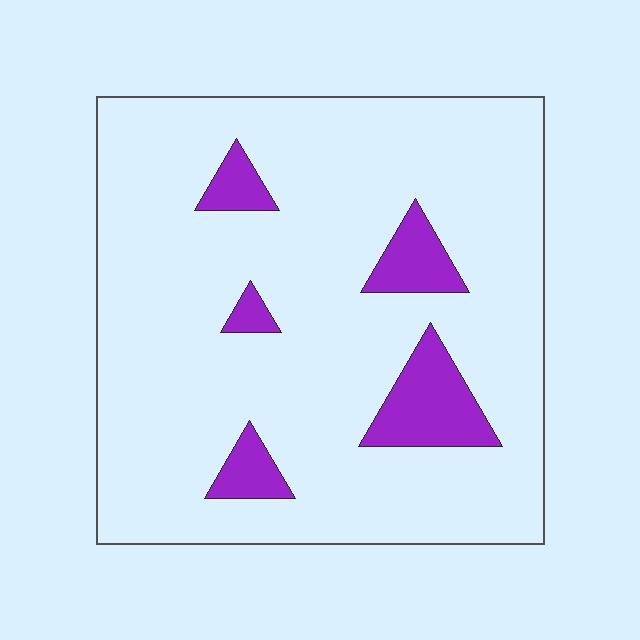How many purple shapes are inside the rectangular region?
5.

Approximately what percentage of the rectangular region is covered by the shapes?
Approximately 10%.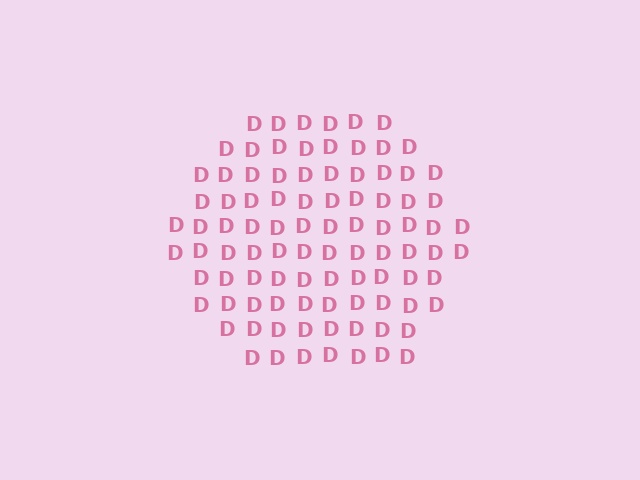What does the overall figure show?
The overall figure shows a hexagon.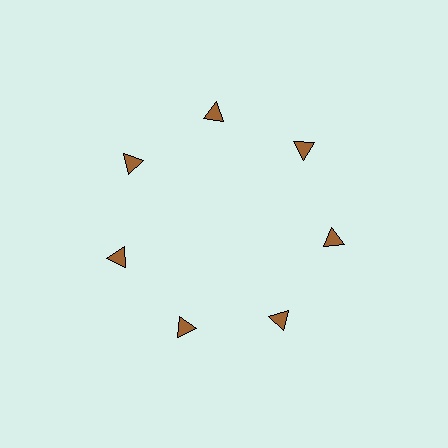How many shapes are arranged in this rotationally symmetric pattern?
There are 7 shapes, arranged in 7 groups of 1.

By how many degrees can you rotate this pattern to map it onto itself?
The pattern maps onto itself every 51 degrees of rotation.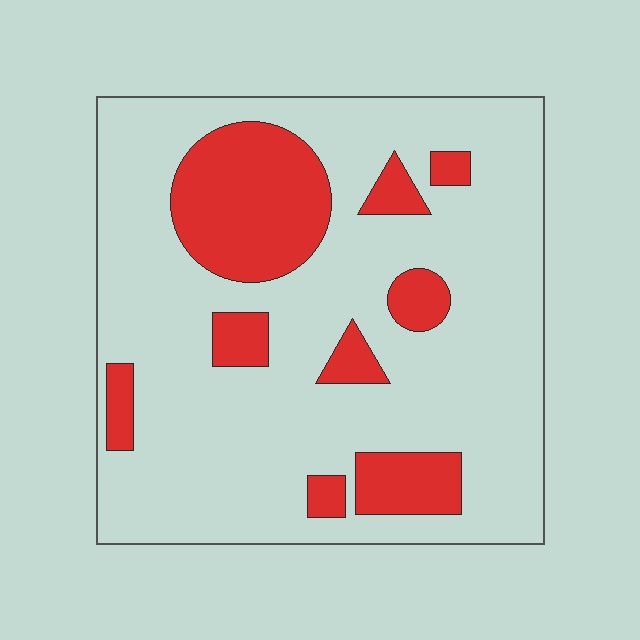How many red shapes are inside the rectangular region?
9.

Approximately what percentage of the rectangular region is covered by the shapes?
Approximately 20%.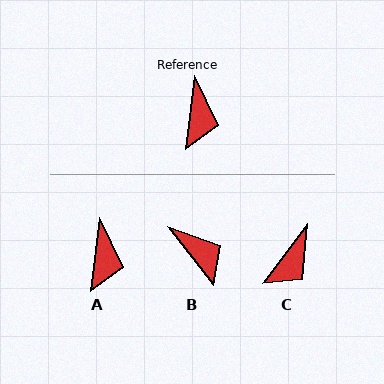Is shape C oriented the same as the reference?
No, it is off by about 30 degrees.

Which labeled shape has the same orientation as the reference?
A.